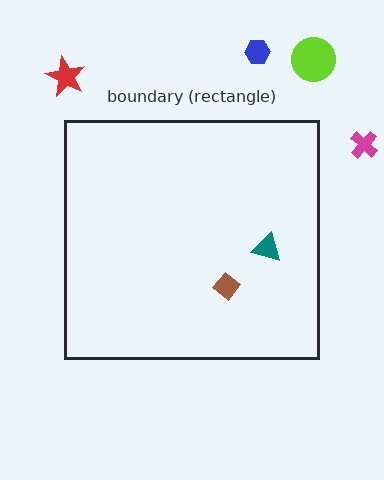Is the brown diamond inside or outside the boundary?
Inside.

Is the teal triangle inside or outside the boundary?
Inside.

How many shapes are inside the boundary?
2 inside, 4 outside.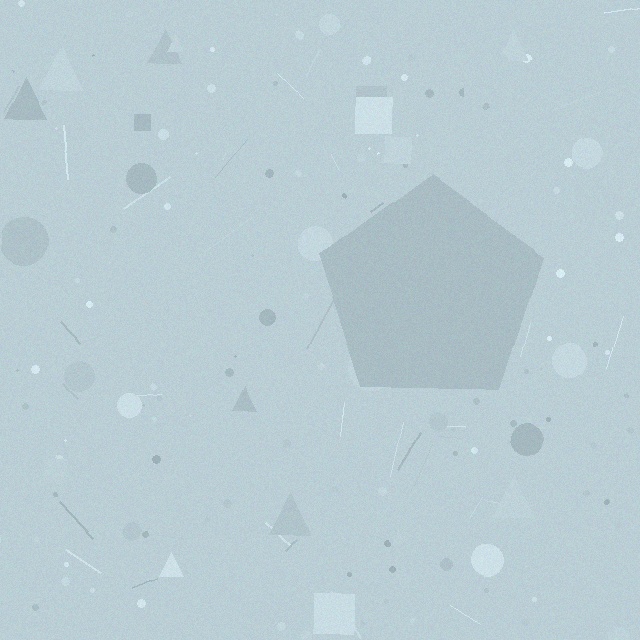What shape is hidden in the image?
A pentagon is hidden in the image.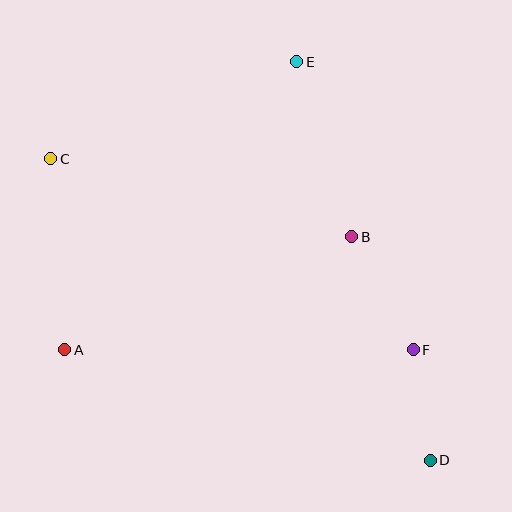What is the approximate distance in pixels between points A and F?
The distance between A and F is approximately 349 pixels.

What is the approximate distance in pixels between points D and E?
The distance between D and E is approximately 420 pixels.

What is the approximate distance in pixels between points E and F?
The distance between E and F is approximately 311 pixels.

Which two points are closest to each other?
Points D and F are closest to each other.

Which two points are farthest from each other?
Points C and D are farthest from each other.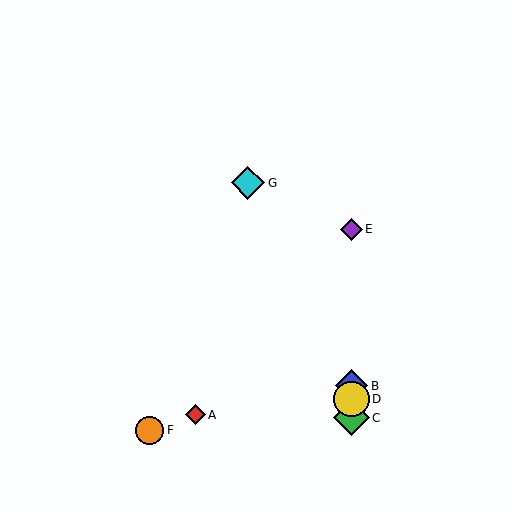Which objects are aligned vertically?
Objects B, C, D, E are aligned vertically.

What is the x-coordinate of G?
Object G is at x≈248.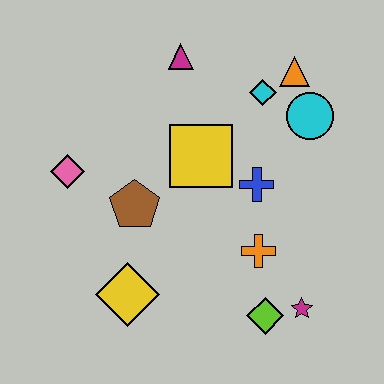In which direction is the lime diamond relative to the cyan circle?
The lime diamond is below the cyan circle.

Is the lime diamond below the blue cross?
Yes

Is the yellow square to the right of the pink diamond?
Yes